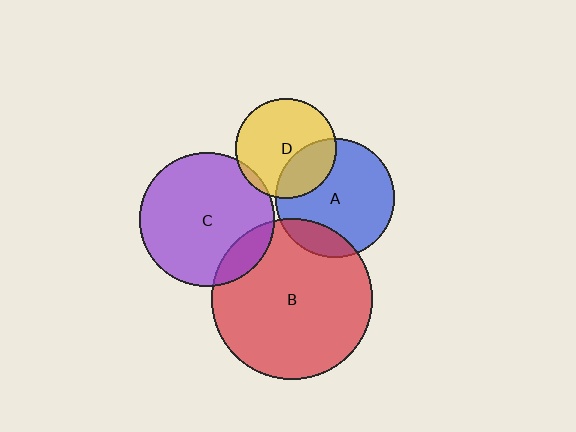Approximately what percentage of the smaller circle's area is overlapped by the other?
Approximately 15%.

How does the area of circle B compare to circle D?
Approximately 2.6 times.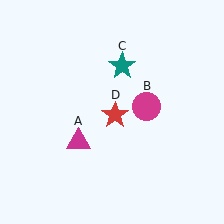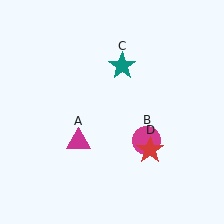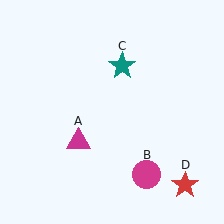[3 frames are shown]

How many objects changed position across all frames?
2 objects changed position: magenta circle (object B), red star (object D).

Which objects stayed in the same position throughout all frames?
Magenta triangle (object A) and teal star (object C) remained stationary.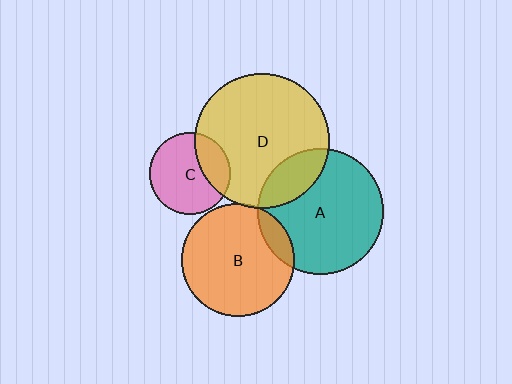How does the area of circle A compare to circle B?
Approximately 1.2 times.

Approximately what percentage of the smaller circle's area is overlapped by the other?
Approximately 30%.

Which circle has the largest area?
Circle D (yellow).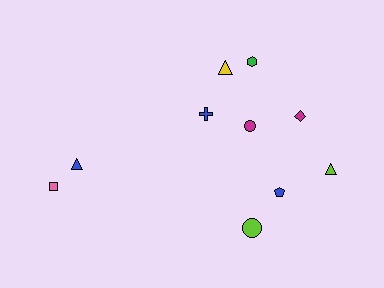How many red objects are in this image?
There are no red objects.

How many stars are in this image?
There are no stars.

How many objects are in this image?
There are 10 objects.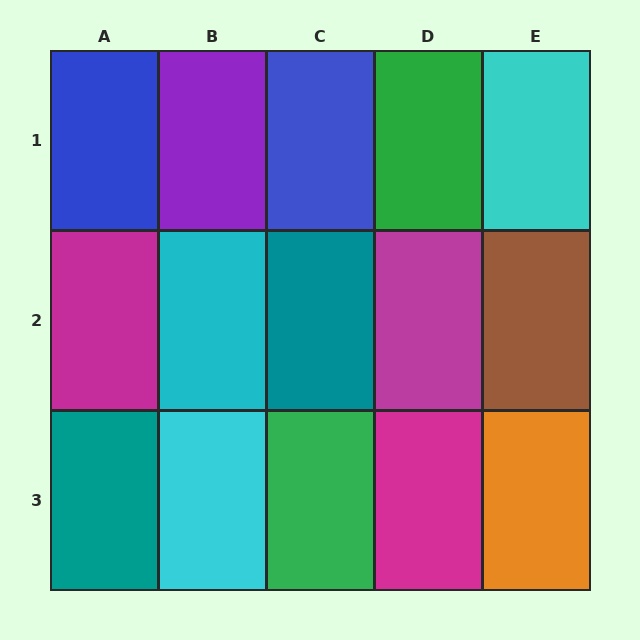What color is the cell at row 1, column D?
Green.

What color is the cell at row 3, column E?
Orange.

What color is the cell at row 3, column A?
Teal.